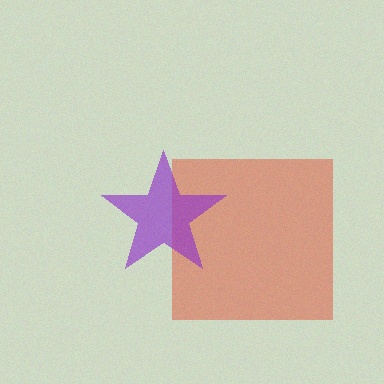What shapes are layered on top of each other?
The layered shapes are: a red square, a purple star.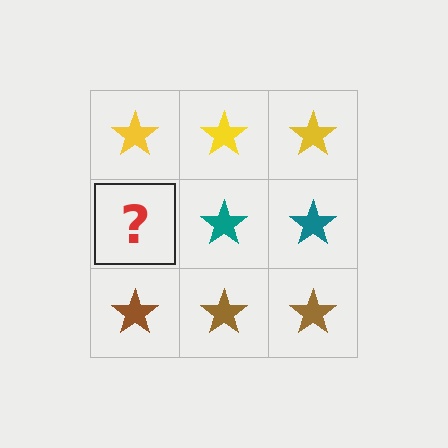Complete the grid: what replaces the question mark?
The question mark should be replaced with a teal star.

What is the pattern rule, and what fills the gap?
The rule is that each row has a consistent color. The gap should be filled with a teal star.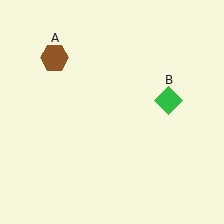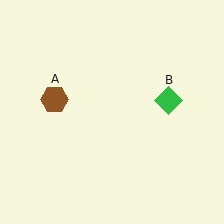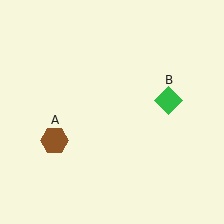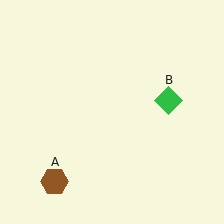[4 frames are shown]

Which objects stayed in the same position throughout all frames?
Green diamond (object B) remained stationary.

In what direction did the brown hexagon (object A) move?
The brown hexagon (object A) moved down.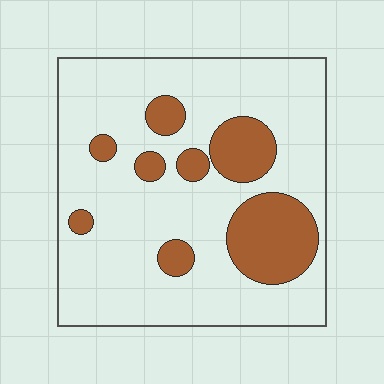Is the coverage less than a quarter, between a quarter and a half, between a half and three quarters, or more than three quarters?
Less than a quarter.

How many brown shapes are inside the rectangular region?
8.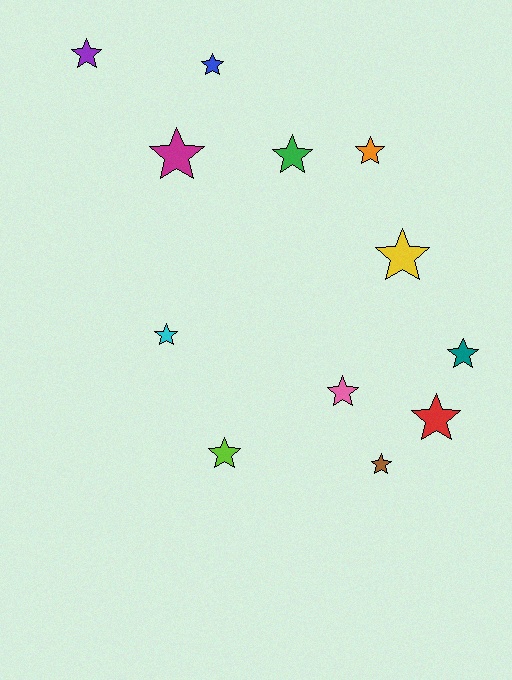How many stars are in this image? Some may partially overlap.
There are 12 stars.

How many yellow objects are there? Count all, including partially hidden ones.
There is 1 yellow object.